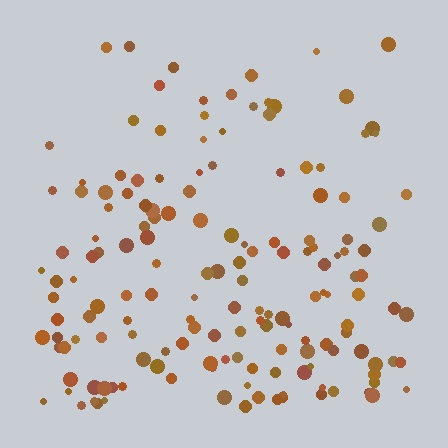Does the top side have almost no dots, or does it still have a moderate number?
Still a moderate number, just noticeably fewer than the bottom.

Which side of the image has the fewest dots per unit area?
The top.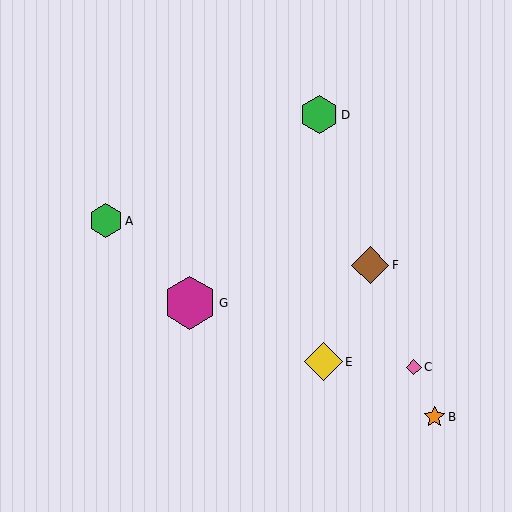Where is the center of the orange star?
The center of the orange star is at (434, 417).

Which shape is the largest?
The magenta hexagon (labeled G) is the largest.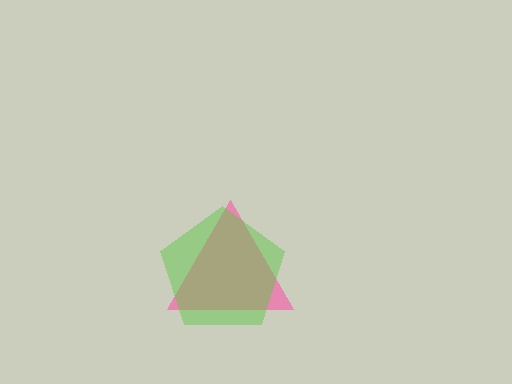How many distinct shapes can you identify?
There are 2 distinct shapes: a pink triangle, a lime pentagon.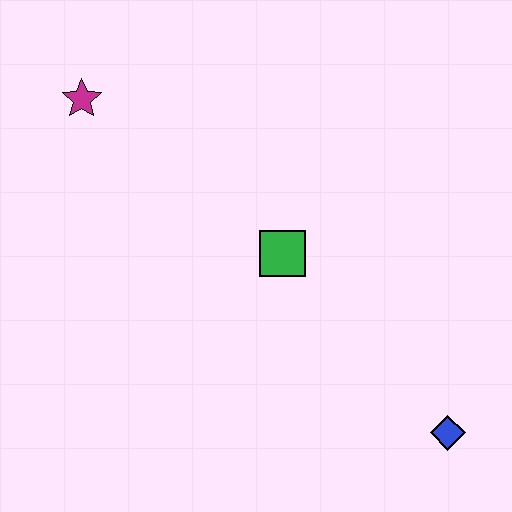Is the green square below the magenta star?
Yes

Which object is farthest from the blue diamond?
The magenta star is farthest from the blue diamond.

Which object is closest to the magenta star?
The green square is closest to the magenta star.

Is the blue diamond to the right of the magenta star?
Yes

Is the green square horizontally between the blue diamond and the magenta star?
Yes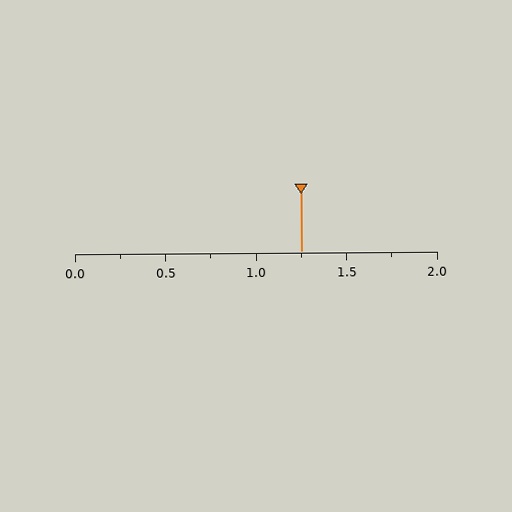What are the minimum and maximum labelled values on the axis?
The axis runs from 0.0 to 2.0.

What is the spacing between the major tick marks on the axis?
The major ticks are spaced 0.5 apart.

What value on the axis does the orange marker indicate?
The marker indicates approximately 1.25.